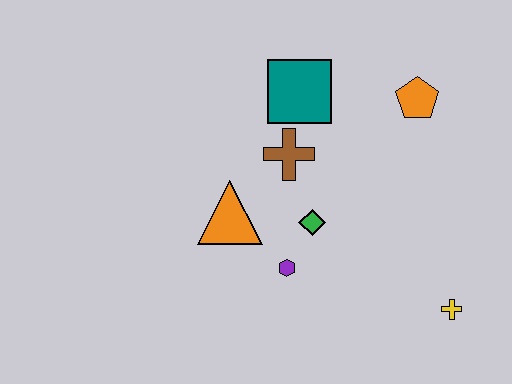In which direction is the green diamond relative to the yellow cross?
The green diamond is to the left of the yellow cross.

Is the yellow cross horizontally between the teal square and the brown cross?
No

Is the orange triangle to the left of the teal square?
Yes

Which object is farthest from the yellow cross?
The teal square is farthest from the yellow cross.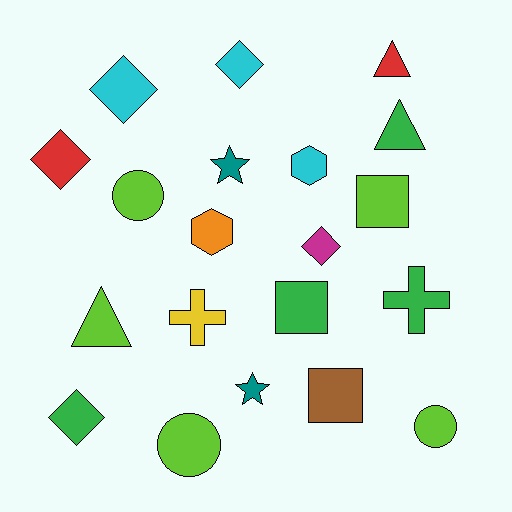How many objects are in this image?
There are 20 objects.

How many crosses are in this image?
There are 2 crosses.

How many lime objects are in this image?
There are 5 lime objects.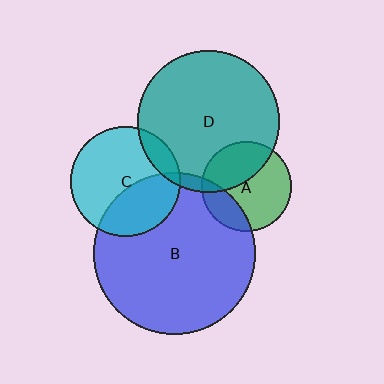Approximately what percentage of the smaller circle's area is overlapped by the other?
Approximately 15%.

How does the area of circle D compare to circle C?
Approximately 1.7 times.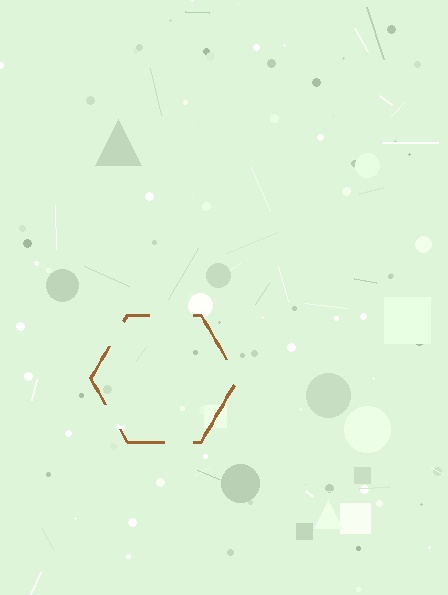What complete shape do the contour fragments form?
The contour fragments form a hexagon.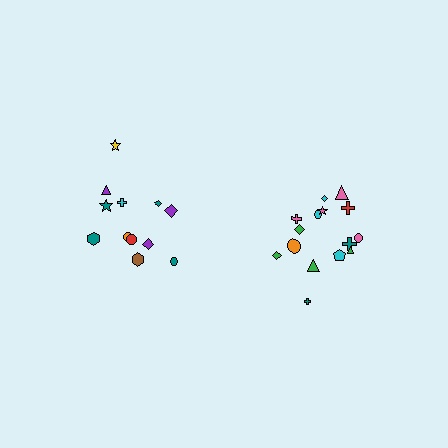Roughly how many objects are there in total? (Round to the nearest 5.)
Roughly 25 objects in total.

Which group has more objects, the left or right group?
The right group.